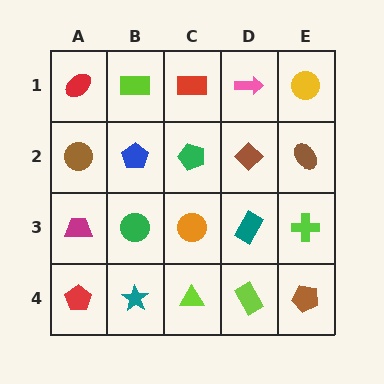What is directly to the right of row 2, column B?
A green pentagon.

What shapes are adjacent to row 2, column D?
A pink arrow (row 1, column D), a teal rectangle (row 3, column D), a green pentagon (row 2, column C), a brown ellipse (row 2, column E).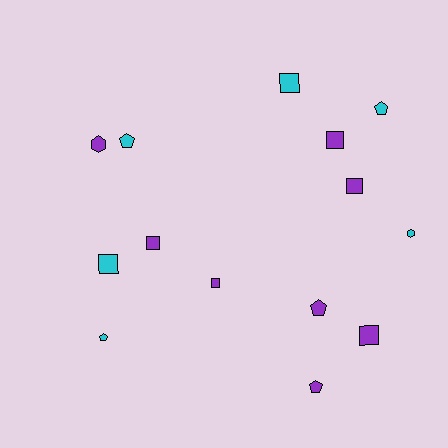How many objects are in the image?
There are 14 objects.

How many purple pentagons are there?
There are 2 purple pentagons.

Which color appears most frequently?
Purple, with 8 objects.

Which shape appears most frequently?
Square, with 7 objects.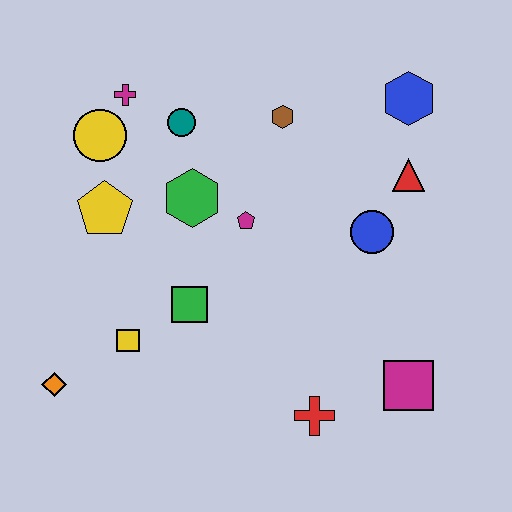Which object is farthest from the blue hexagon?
The orange diamond is farthest from the blue hexagon.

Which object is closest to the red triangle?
The blue circle is closest to the red triangle.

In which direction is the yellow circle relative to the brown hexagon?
The yellow circle is to the left of the brown hexagon.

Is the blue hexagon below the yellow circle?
No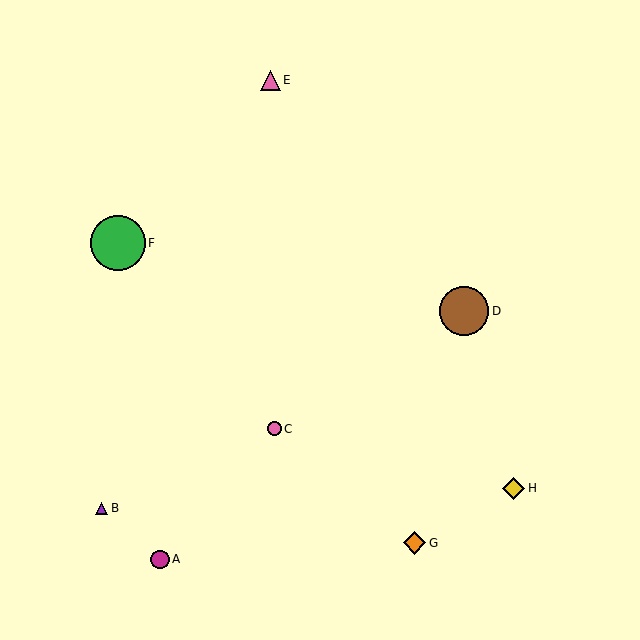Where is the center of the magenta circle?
The center of the magenta circle is at (160, 559).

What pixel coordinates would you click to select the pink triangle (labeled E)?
Click at (270, 80) to select the pink triangle E.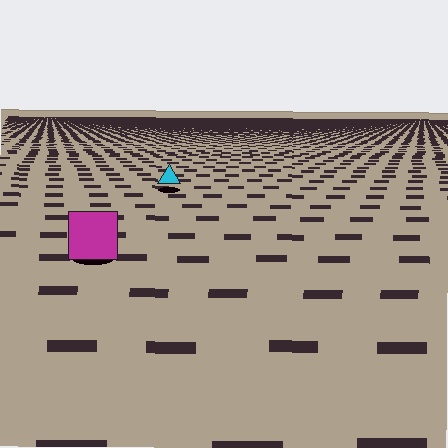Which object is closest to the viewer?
The magenta square is closest. The texture marks near it are larger and more spread out.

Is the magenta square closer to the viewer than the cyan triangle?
Yes. The magenta square is closer — you can tell from the texture gradient: the ground texture is coarser near it.